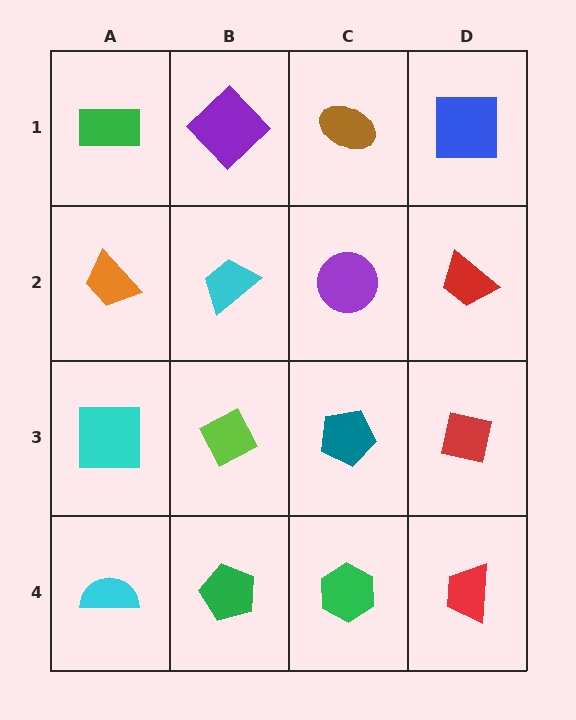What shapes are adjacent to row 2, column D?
A blue square (row 1, column D), a red square (row 3, column D), a purple circle (row 2, column C).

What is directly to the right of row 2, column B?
A purple circle.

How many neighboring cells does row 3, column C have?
4.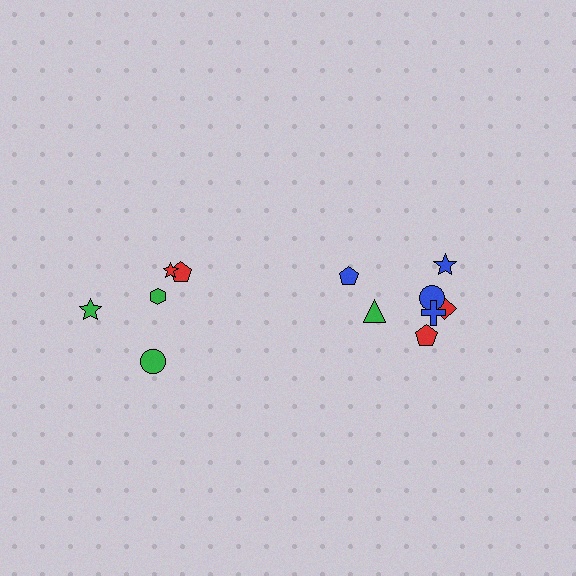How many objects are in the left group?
There are 5 objects.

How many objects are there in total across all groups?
There are 12 objects.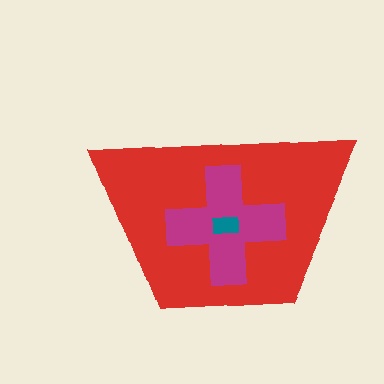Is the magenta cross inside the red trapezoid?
Yes.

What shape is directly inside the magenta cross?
The teal rectangle.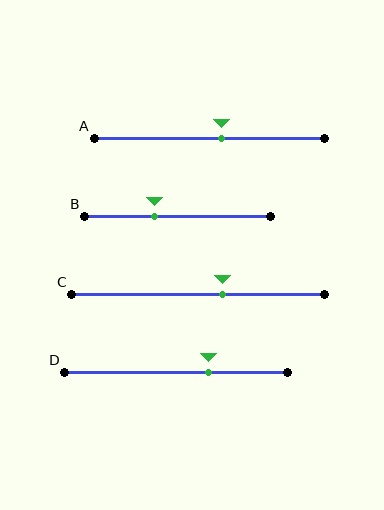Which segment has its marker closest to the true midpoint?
Segment A has its marker closest to the true midpoint.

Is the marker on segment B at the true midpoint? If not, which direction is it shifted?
No, the marker on segment B is shifted to the left by about 12% of the segment length.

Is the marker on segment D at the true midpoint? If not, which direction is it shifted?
No, the marker on segment D is shifted to the right by about 15% of the segment length.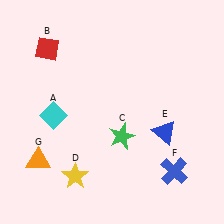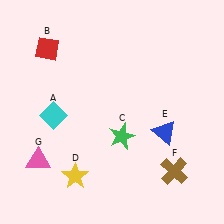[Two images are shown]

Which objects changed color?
F changed from blue to brown. G changed from orange to pink.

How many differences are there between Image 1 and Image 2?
There are 2 differences between the two images.